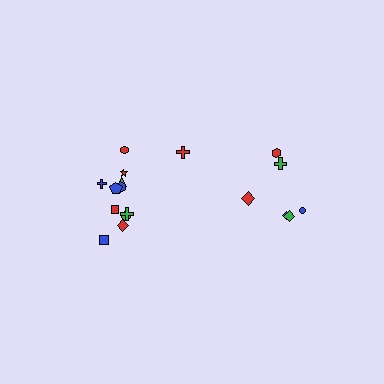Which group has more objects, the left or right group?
The left group.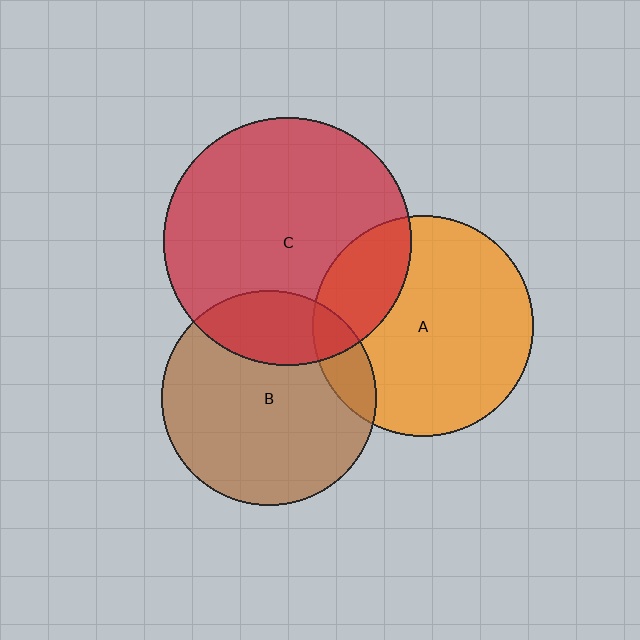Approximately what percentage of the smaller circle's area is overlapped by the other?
Approximately 10%.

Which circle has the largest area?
Circle C (red).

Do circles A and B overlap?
Yes.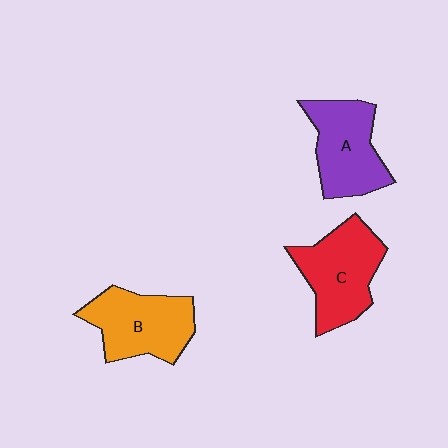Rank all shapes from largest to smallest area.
From largest to smallest: C (red), B (orange), A (purple).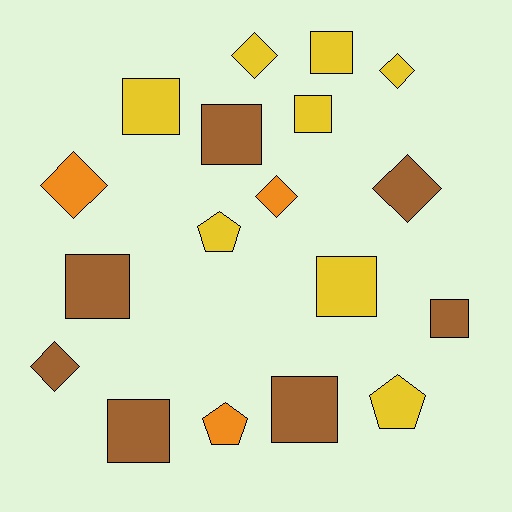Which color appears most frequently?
Yellow, with 8 objects.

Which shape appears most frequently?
Square, with 9 objects.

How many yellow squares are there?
There are 4 yellow squares.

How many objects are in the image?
There are 18 objects.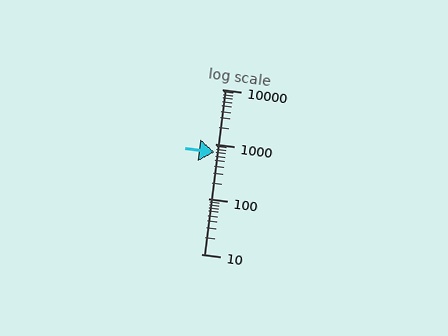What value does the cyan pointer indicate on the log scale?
The pointer indicates approximately 710.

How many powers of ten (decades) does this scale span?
The scale spans 3 decades, from 10 to 10000.